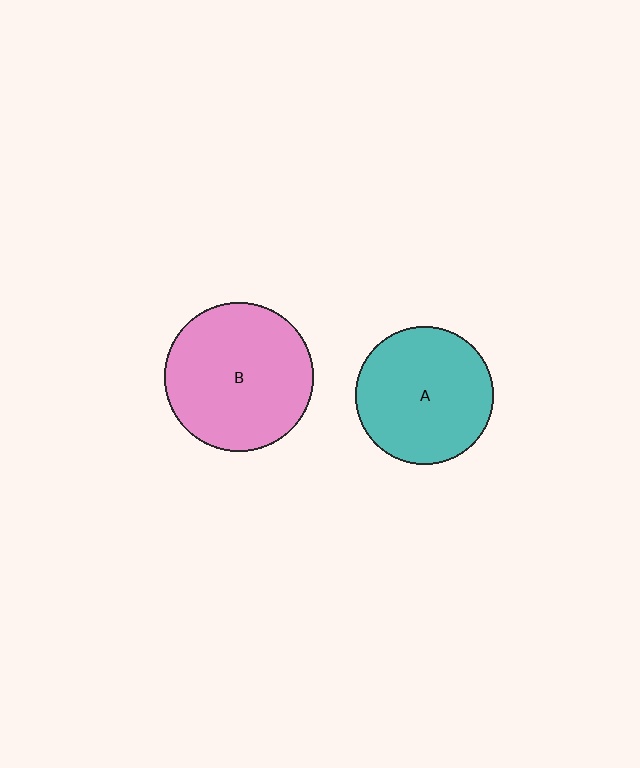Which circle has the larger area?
Circle B (pink).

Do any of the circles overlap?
No, none of the circles overlap.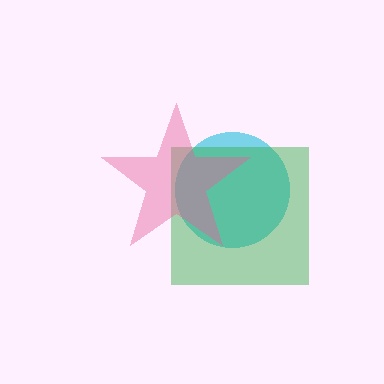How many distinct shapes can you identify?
There are 3 distinct shapes: a cyan circle, a green square, a pink star.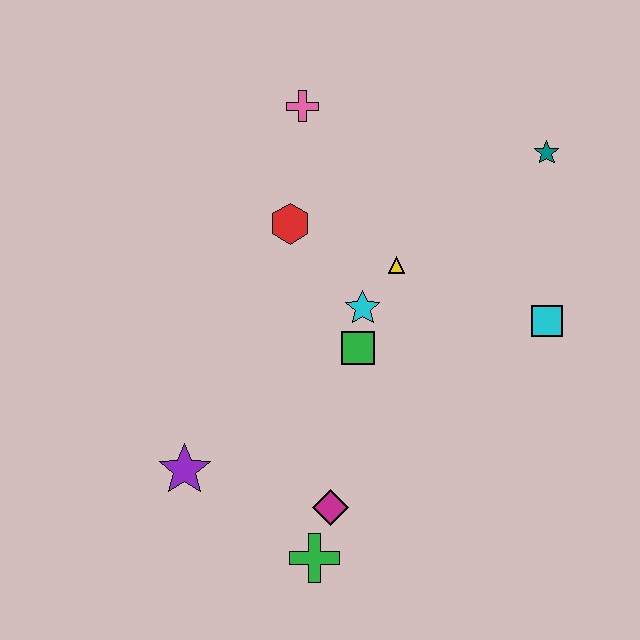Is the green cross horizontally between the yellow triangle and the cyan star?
No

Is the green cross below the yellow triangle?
Yes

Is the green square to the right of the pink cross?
Yes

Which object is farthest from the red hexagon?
The green cross is farthest from the red hexagon.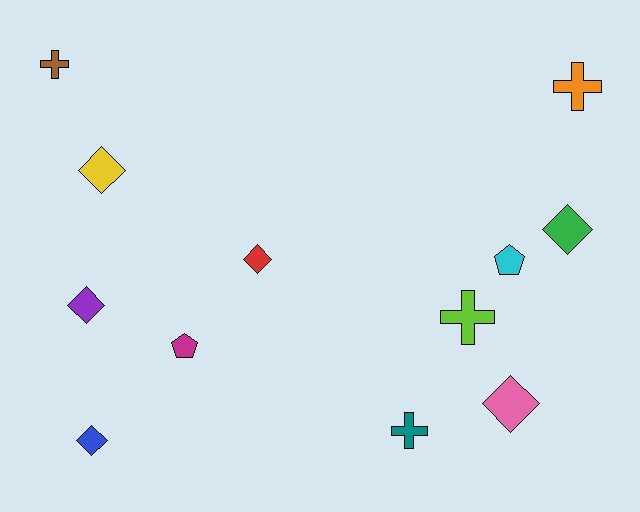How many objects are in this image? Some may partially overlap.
There are 12 objects.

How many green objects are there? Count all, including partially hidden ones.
There is 1 green object.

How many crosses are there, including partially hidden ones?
There are 4 crosses.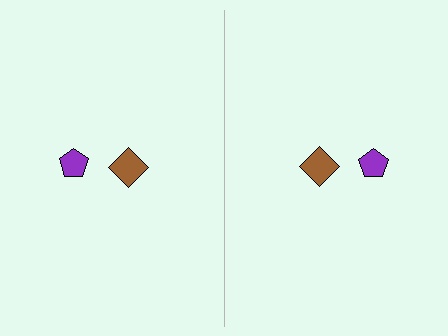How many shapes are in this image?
There are 4 shapes in this image.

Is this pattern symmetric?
Yes, this pattern has bilateral (reflection) symmetry.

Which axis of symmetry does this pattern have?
The pattern has a vertical axis of symmetry running through the center of the image.